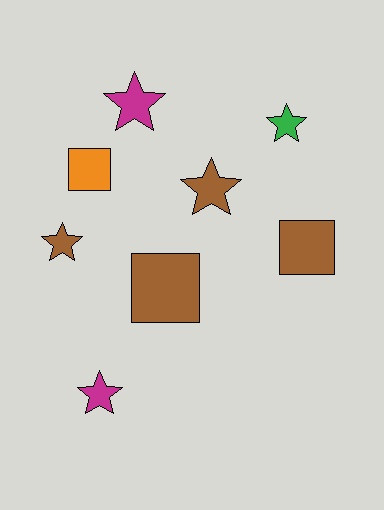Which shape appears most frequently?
Star, with 5 objects.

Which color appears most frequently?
Brown, with 4 objects.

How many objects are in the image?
There are 8 objects.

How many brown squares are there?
There are 2 brown squares.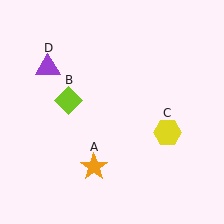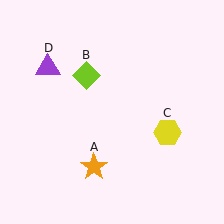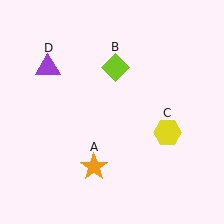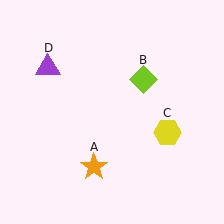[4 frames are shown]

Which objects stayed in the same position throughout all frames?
Orange star (object A) and yellow hexagon (object C) and purple triangle (object D) remained stationary.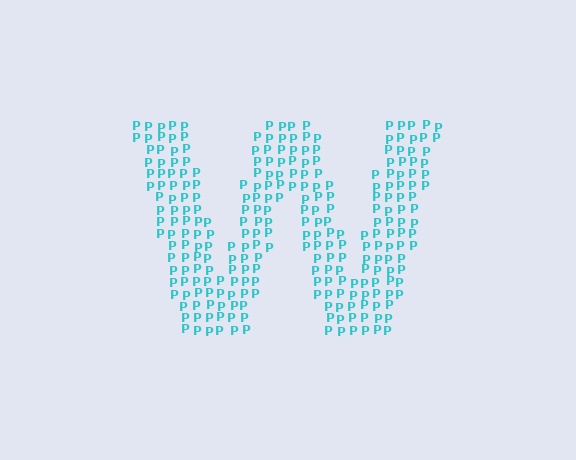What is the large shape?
The large shape is the letter W.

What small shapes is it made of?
It is made of small letter P's.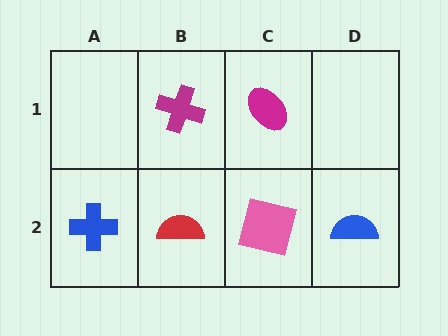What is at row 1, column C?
A magenta ellipse.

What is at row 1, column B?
A magenta cross.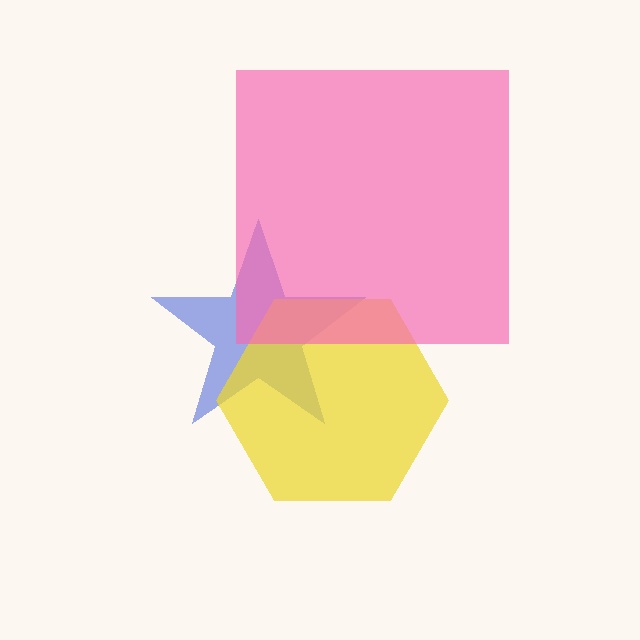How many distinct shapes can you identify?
There are 3 distinct shapes: a blue star, a yellow hexagon, a pink square.